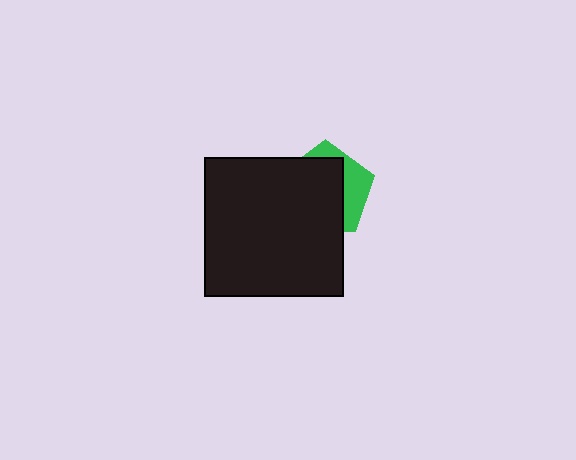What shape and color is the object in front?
The object in front is a black square.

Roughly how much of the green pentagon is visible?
A small part of it is visible (roughly 33%).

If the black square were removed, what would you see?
You would see the complete green pentagon.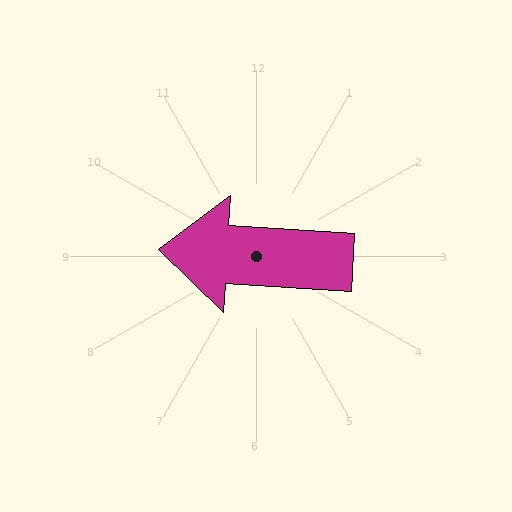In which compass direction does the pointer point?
West.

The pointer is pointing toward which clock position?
Roughly 9 o'clock.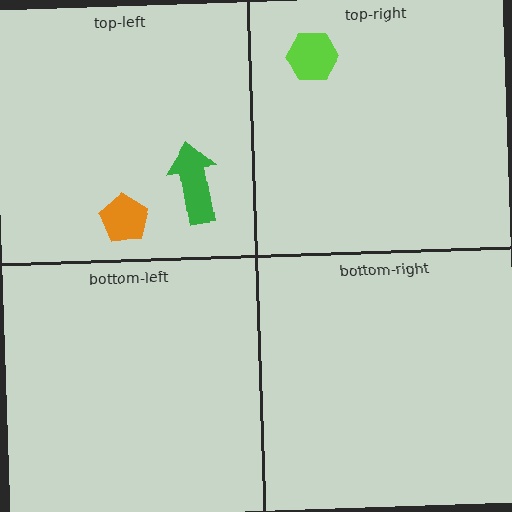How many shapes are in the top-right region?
1.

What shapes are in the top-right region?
The lime hexagon.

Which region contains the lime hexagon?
The top-right region.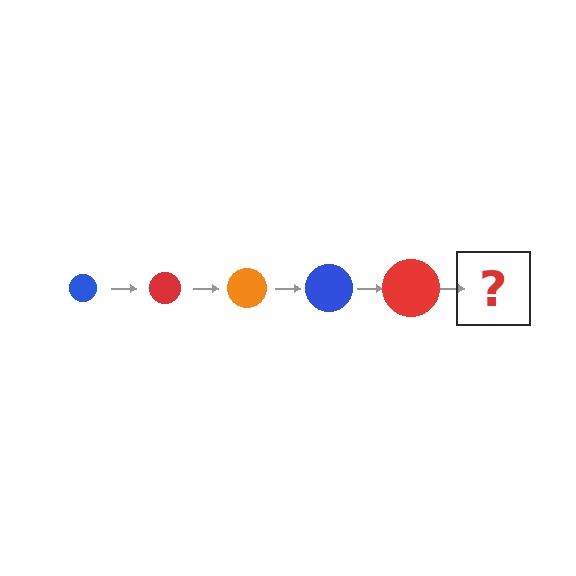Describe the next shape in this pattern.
It should be an orange circle, larger than the previous one.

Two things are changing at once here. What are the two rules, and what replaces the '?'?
The two rules are that the circle grows larger each step and the color cycles through blue, red, and orange. The '?' should be an orange circle, larger than the previous one.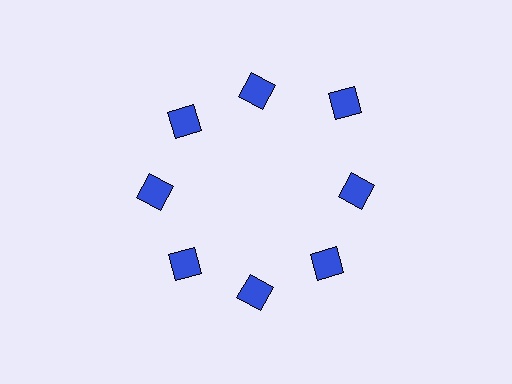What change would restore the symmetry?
The symmetry would be restored by moving it inward, back onto the ring so that all 8 squares sit at equal angles and equal distance from the center.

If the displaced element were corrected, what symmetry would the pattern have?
It would have 8-fold rotational symmetry — the pattern would map onto itself every 45 degrees.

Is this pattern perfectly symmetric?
No. The 8 blue squares are arranged in a ring, but one element near the 2 o'clock position is pushed outward from the center, breaking the 8-fold rotational symmetry.